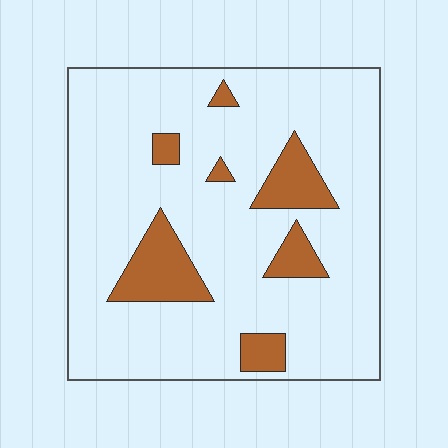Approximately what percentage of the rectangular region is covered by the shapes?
Approximately 15%.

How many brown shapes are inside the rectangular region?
7.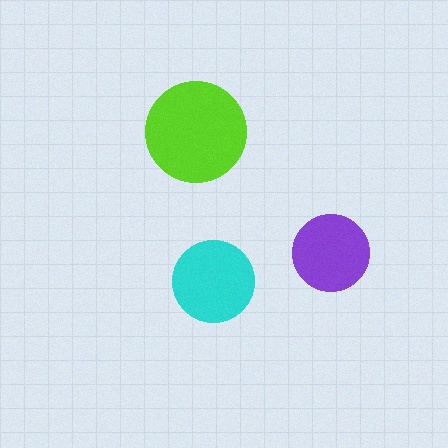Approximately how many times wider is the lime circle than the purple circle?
About 1.5 times wider.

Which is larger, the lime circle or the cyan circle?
The lime one.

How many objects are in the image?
There are 3 objects in the image.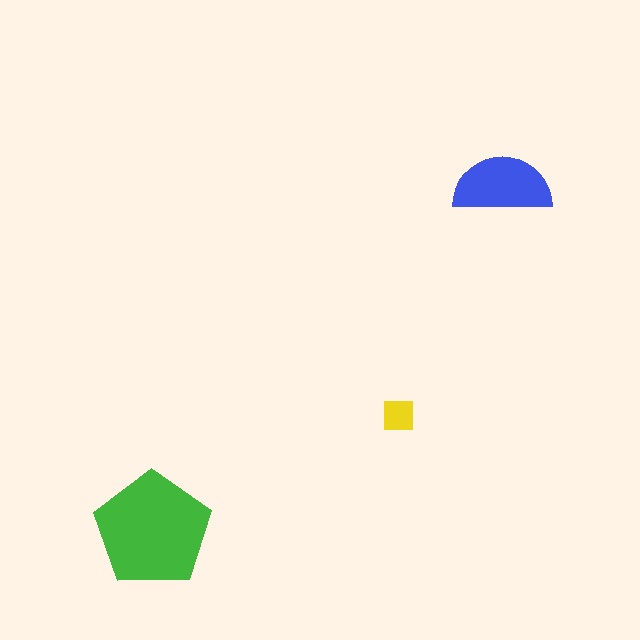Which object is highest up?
The blue semicircle is topmost.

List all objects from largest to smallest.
The green pentagon, the blue semicircle, the yellow square.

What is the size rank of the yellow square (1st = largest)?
3rd.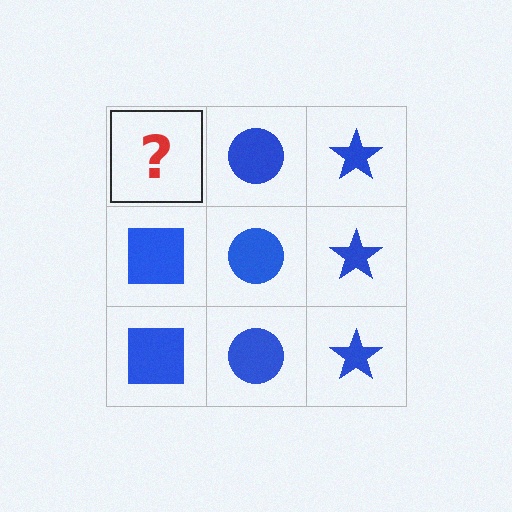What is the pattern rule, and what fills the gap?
The rule is that each column has a consistent shape. The gap should be filled with a blue square.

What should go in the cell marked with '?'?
The missing cell should contain a blue square.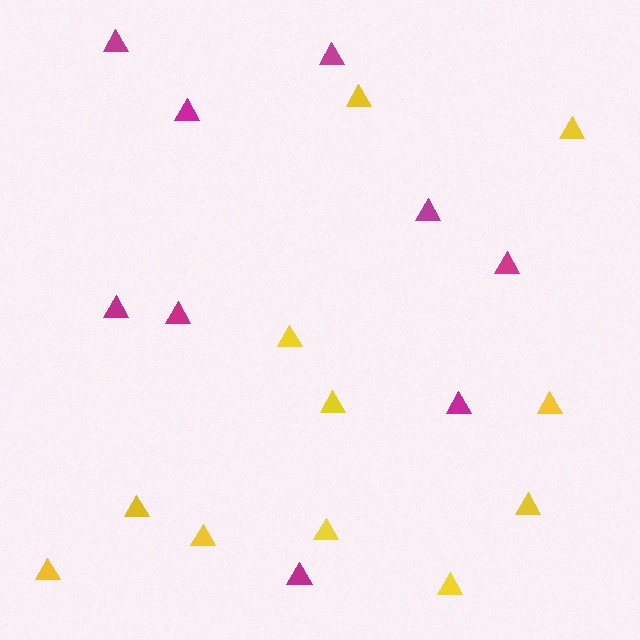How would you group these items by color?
There are 2 groups: one group of magenta triangles (9) and one group of yellow triangles (11).